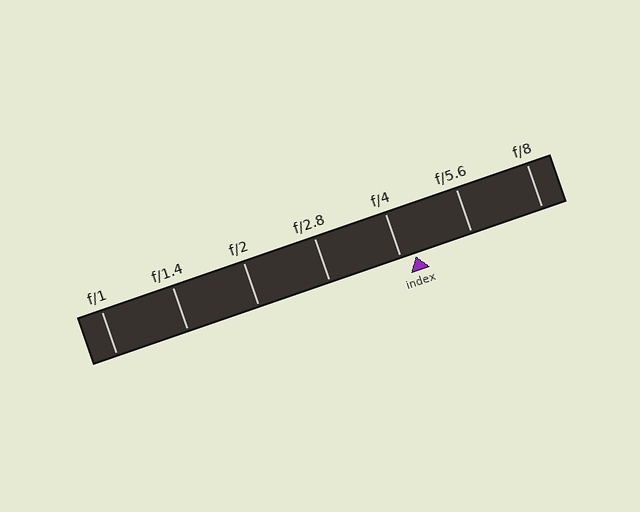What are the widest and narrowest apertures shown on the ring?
The widest aperture shown is f/1 and the narrowest is f/8.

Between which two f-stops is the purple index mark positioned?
The index mark is between f/4 and f/5.6.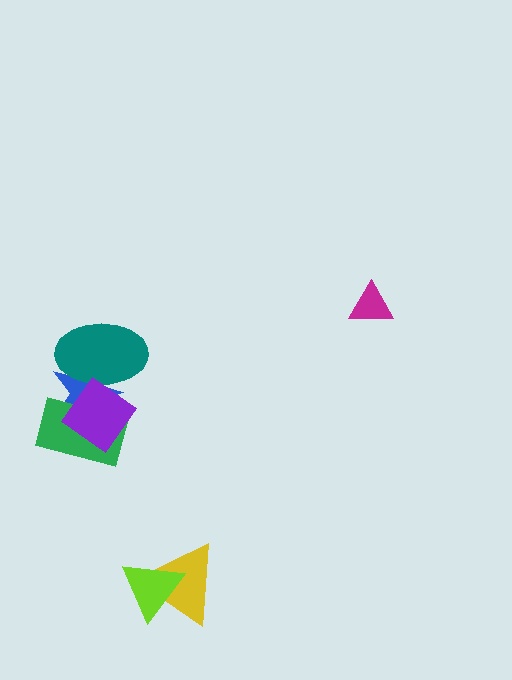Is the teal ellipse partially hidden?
Yes, it is partially covered by another shape.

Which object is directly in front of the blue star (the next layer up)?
The green rectangle is directly in front of the blue star.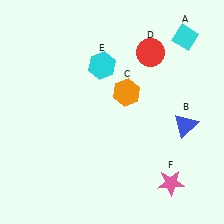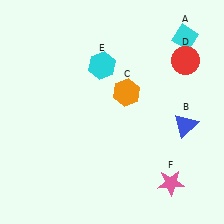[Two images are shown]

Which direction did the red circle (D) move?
The red circle (D) moved right.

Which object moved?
The red circle (D) moved right.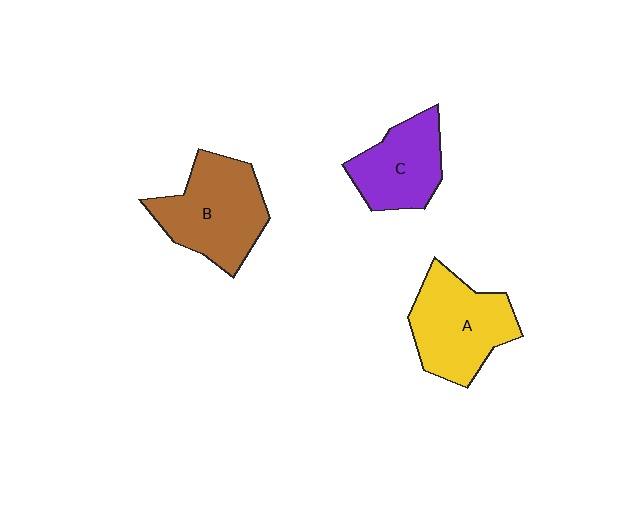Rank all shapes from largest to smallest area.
From largest to smallest: B (brown), A (yellow), C (purple).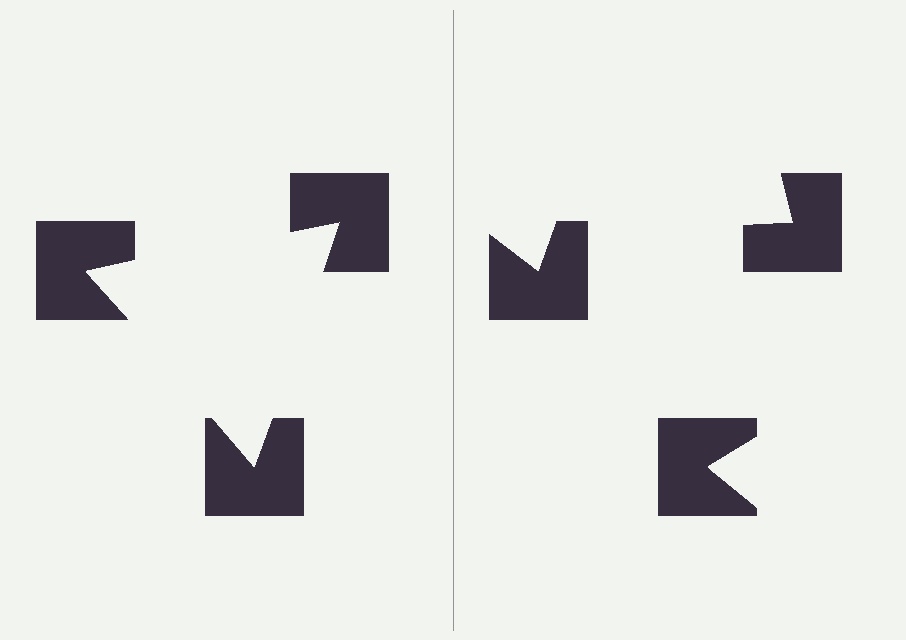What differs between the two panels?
The notched squares are positioned identically on both sides; only the wedge orientations differ. On the left they align to a triangle; on the right they are misaligned.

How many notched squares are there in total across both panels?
6 — 3 on each side.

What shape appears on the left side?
An illusory triangle.